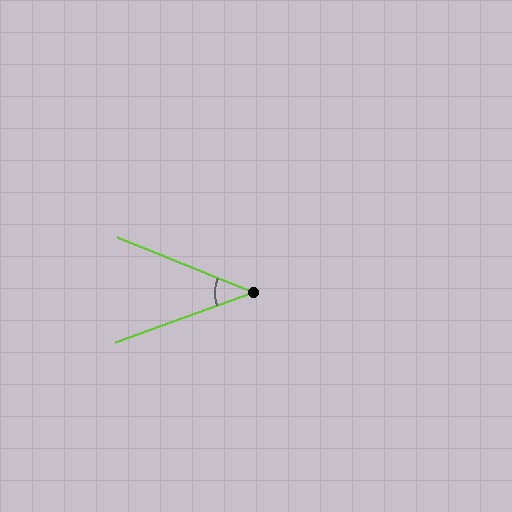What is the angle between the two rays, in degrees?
Approximately 42 degrees.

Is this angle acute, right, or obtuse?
It is acute.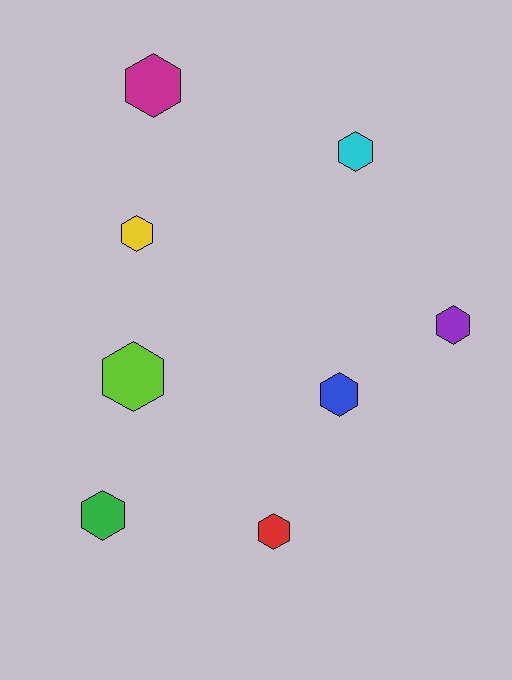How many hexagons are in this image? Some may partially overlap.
There are 8 hexagons.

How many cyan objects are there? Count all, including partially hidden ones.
There is 1 cyan object.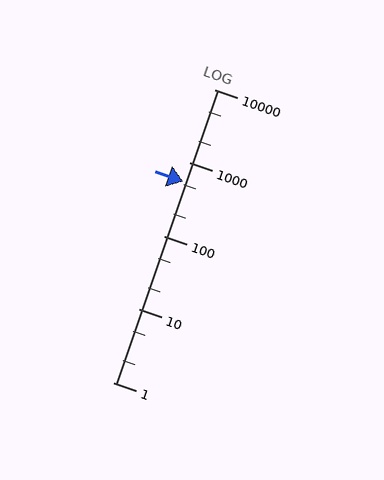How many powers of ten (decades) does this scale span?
The scale spans 4 decades, from 1 to 10000.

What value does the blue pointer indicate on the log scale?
The pointer indicates approximately 560.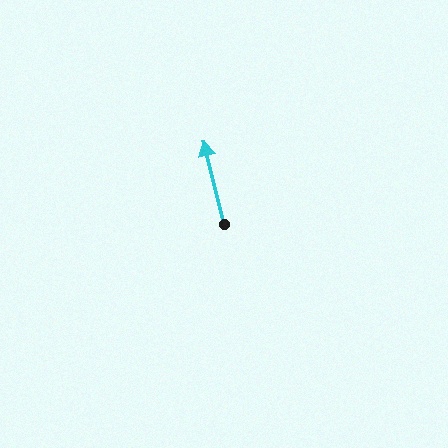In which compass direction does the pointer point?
North.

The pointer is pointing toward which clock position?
Roughly 12 o'clock.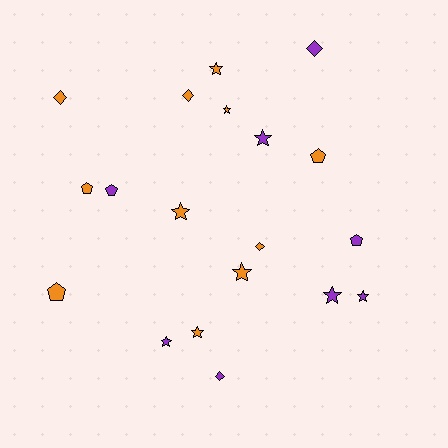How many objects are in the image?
There are 19 objects.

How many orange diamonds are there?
There are 3 orange diamonds.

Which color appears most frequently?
Orange, with 11 objects.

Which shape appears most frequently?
Star, with 9 objects.